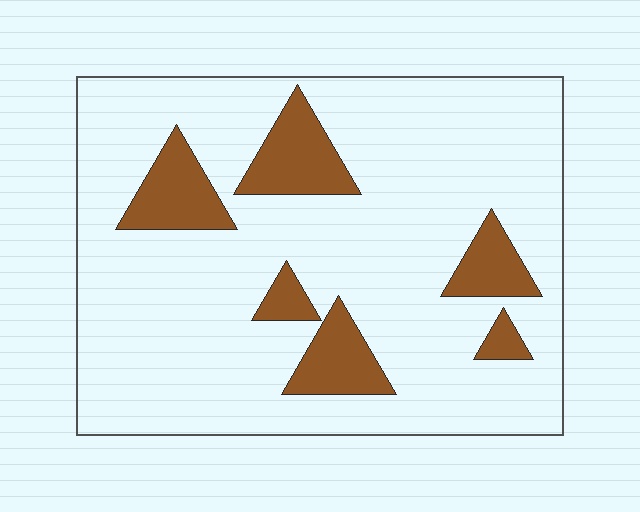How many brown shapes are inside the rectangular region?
6.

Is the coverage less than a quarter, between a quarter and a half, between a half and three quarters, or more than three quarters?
Less than a quarter.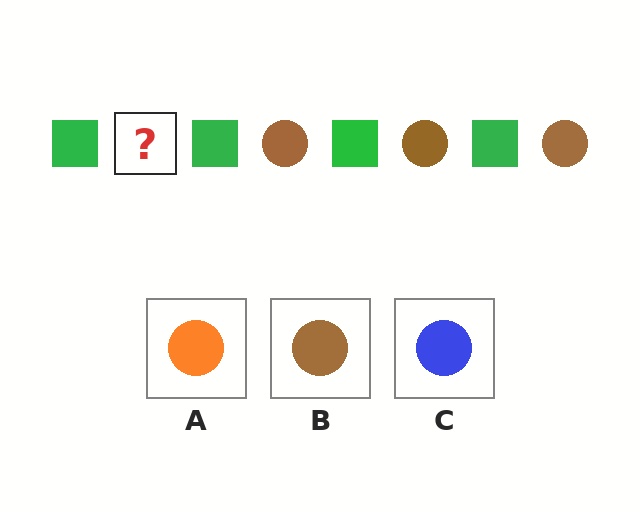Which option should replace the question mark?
Option B.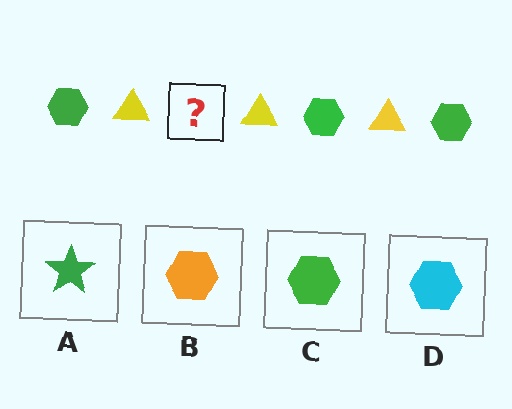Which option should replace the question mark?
Option C.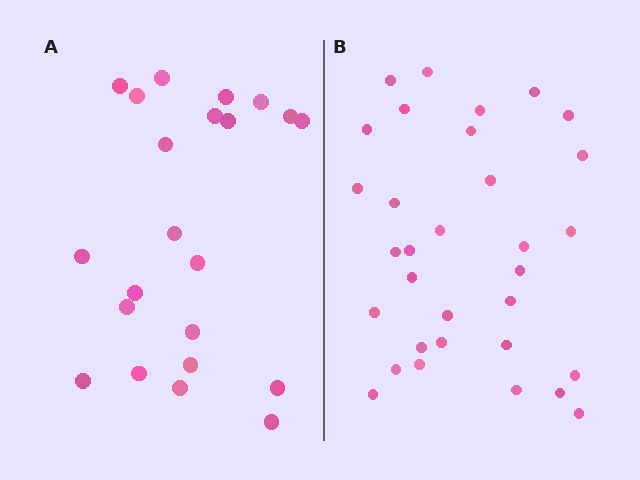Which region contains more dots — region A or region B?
Region B (the right region) has more dots.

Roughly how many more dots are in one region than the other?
Region B has roughly 10 or so more dots than region A.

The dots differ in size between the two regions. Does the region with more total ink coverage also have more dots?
No. Region A has more total ink coverage because its dots are larger, but region B actually contains more individual dots. Total area can be misleading — the number of items is what matters here.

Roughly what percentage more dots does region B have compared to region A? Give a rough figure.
About 45% more.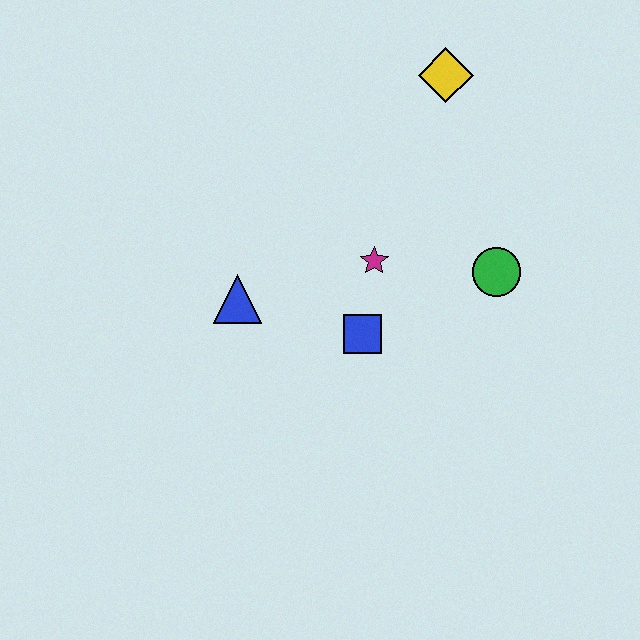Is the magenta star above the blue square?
Yes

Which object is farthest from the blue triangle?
The yellow diamond is farthest from the blue triangle.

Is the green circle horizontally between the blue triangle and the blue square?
No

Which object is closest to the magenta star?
The blue square is closest to the magenta star.